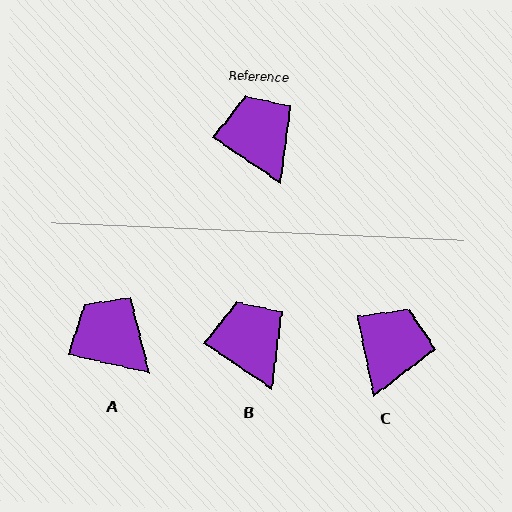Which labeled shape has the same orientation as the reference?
B.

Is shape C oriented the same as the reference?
No, it is off by about 45 degrees.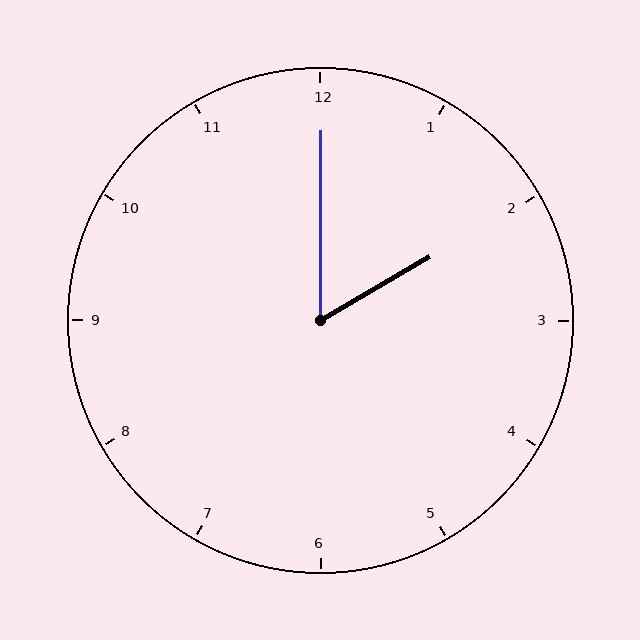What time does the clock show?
2:00.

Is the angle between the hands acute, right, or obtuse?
It is acute.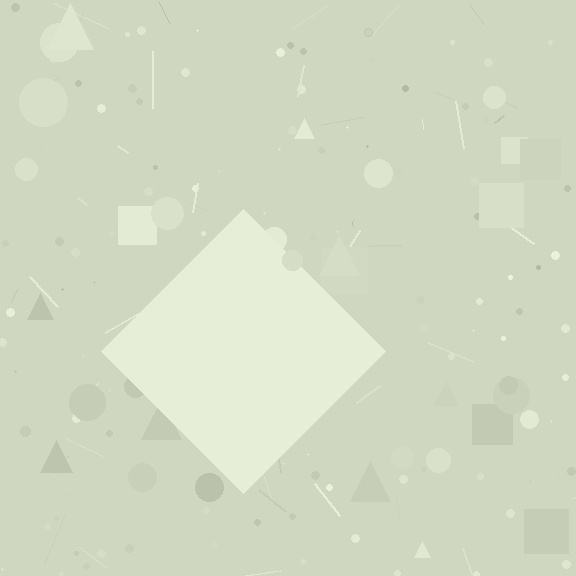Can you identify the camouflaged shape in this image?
The camouflaged shape is a diamond.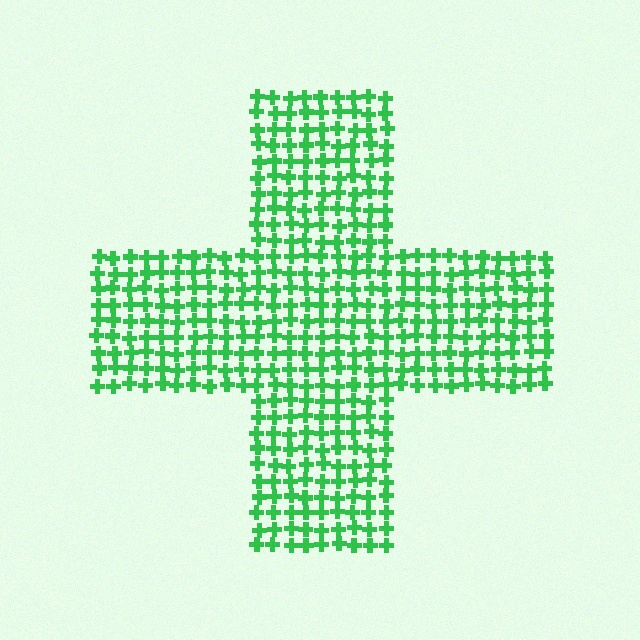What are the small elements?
The small elements are crosses.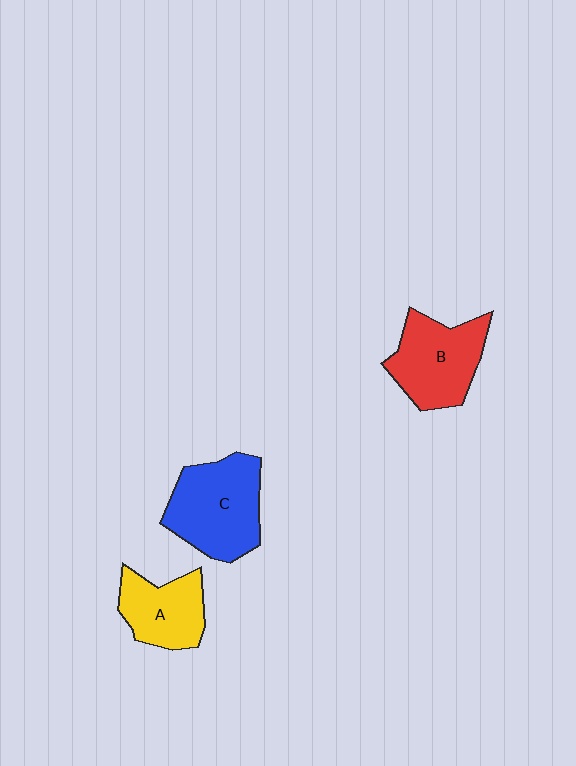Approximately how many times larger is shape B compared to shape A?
Approximately 1.3 times.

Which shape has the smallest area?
Shape A (yellow).